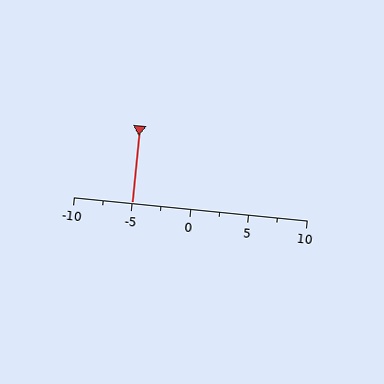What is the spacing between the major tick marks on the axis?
The major ticks are spaced 5 apart.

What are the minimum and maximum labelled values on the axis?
The axis runs from -10 to 10.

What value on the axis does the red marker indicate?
The marker indicates approximately -5.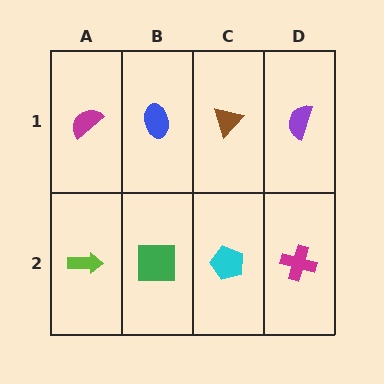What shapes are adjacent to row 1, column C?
A cyan pentagon (row 2, column C), a blue ellipse (row 1, column B), a purple semicircle (row 1, column D).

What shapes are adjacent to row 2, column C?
A brown triangle (row 1, column C), a green square (row 2, column B), a magenta cross (row 2, column D).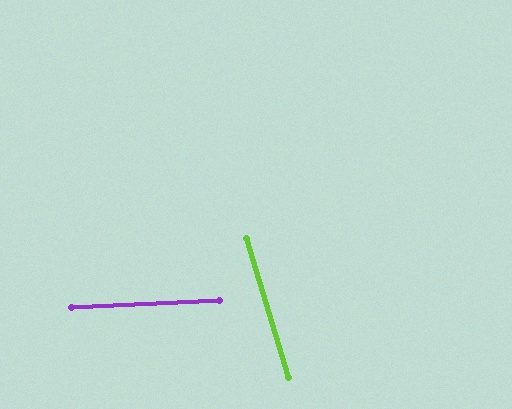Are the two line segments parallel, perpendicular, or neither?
Neither parallel nor perpendicular — they differ by about 76°.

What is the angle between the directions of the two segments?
Approximately 76 degrees.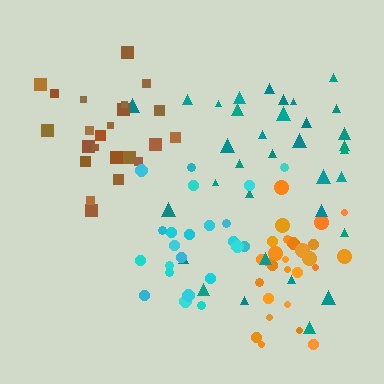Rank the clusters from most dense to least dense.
brown, orange, cyan, teal.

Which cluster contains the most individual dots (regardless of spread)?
Teal (34).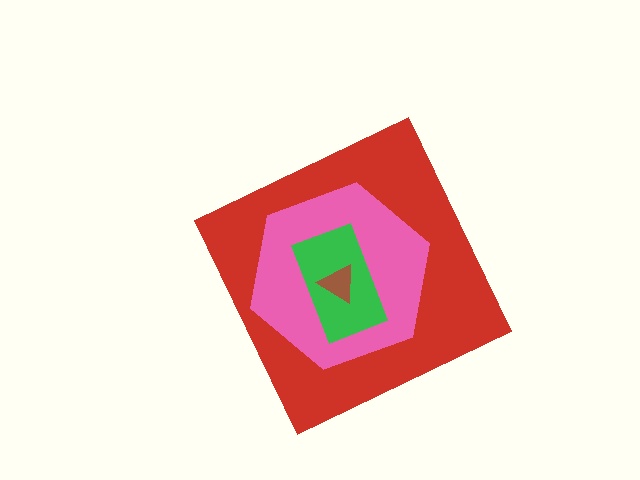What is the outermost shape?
The red diamond.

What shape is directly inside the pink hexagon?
The green rectangle.